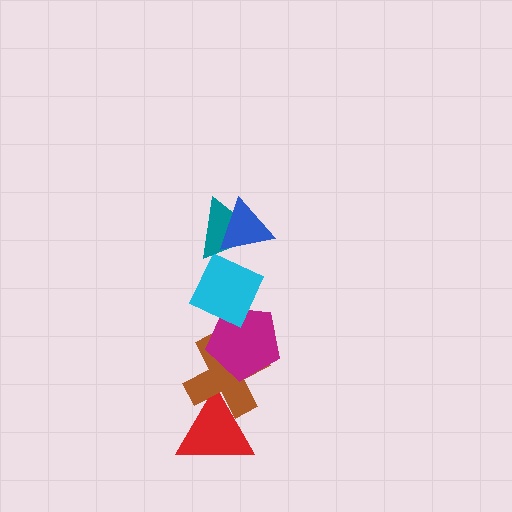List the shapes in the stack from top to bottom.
From top to bottom: the blue triangle, the teal triangle, the cyan diamond, the magenta pentagon, the brown cross, the red triangle.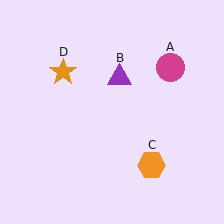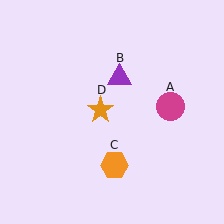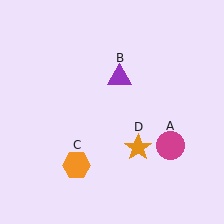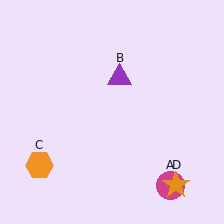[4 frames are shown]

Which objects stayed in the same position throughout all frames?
Purple triangle (object B) remained stationary.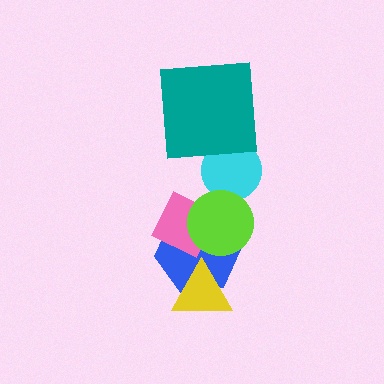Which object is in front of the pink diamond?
The lime circle is in front of the pink diamond.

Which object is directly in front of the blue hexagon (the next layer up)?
The yellow triangle is directly in front of the blue hexagon.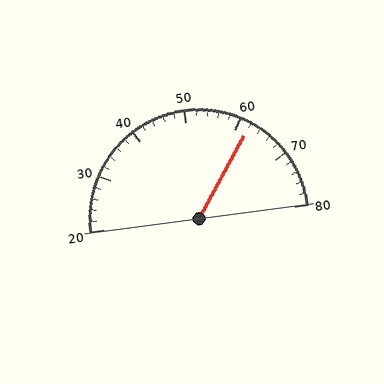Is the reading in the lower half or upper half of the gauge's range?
The reading is in the upper half of the range (20 to 80).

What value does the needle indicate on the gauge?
The needle indicates approximately 62.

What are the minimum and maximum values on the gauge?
The gauge ranges from 20 to 80.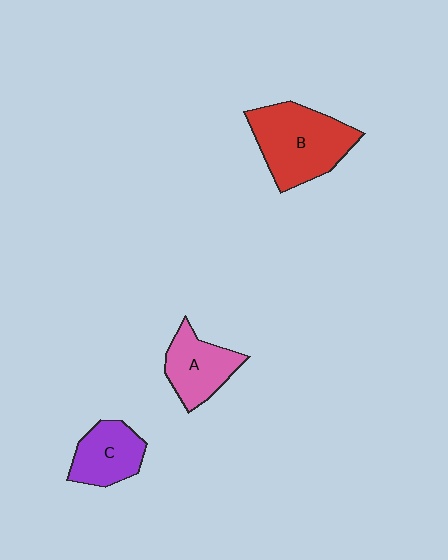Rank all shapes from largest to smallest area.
From largest to smallest: B (red), A (pink), C (purple).